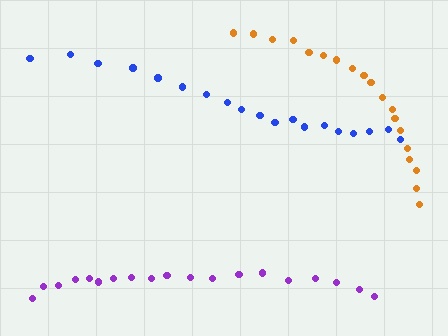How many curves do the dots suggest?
There are 3 distinct paths.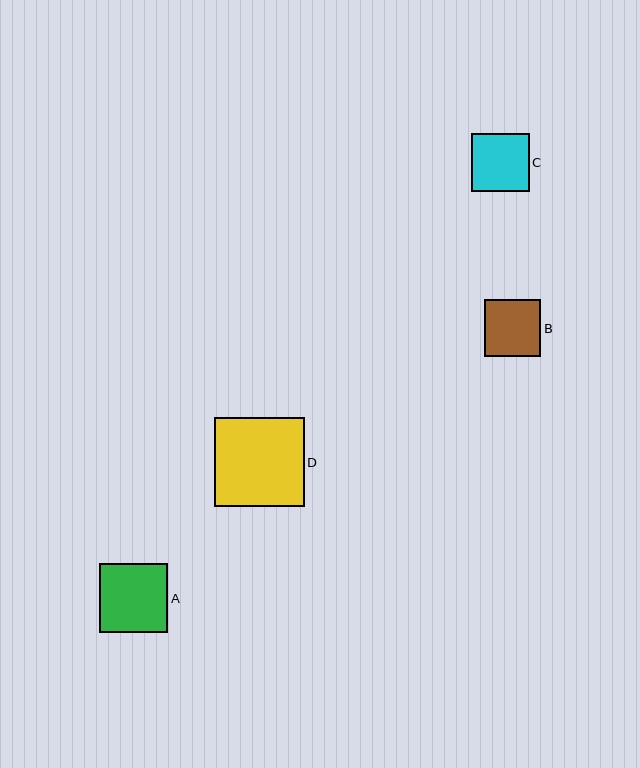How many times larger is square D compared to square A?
Square D is approximately 1.3 times the size of square A.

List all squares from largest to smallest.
From largest to smallest: D, A, C, B.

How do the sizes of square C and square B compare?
Square C and square B are approximately the same size.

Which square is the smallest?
Square B is the smallest with a size of approximately 56 pixels.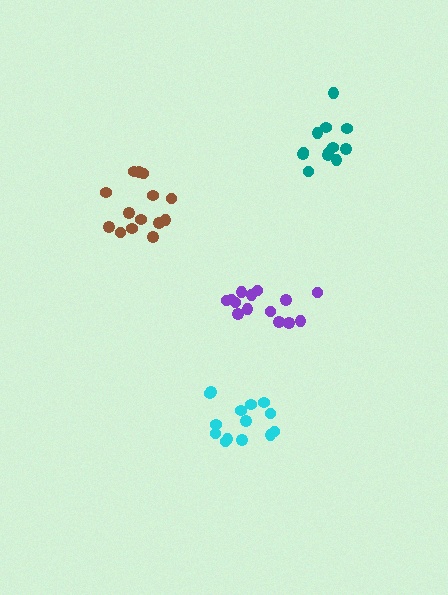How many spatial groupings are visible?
There are 4 spatial groupings.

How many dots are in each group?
Group 1: 14 dots, Group 2: 14 dots, Group 3: 14 dots, Group 4: 12 dots (54 total).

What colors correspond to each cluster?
The clusters are colored: cyan, purple, brown, teal.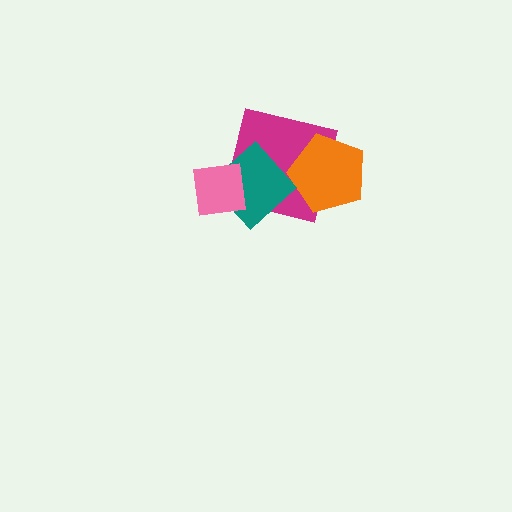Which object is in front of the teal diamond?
The pink square is in front of the teal diamond.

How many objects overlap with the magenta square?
3 objects overlap with the magenta square.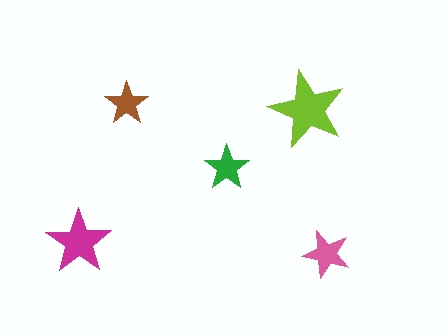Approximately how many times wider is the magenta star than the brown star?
About 1.5 times wider.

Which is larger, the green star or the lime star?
The lime one.